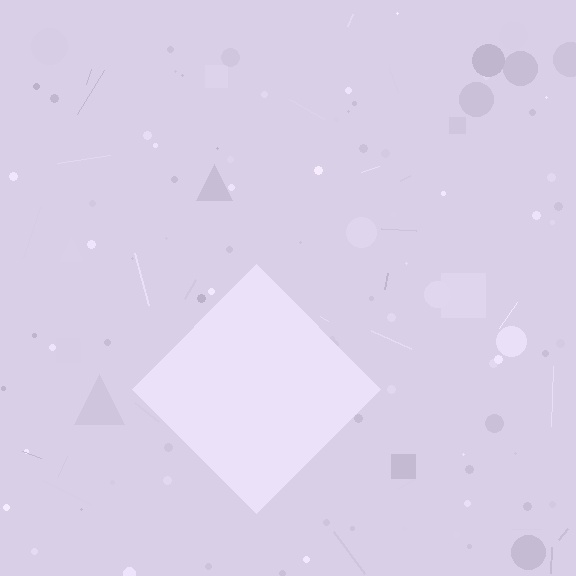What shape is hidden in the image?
A diamond is hidden in the image.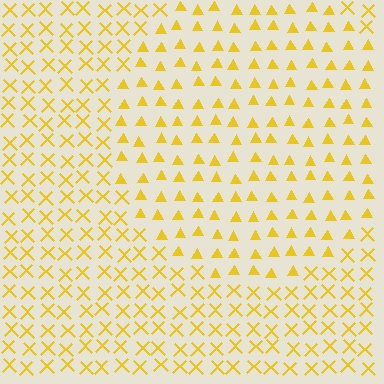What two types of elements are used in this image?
The image uses triangles inside the circle region and X marks outside it.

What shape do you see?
I see a circle.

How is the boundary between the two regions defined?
The boundary is defined by a change in element shape: triangles inside vs. X marks outside. All elements share the same color and spacing.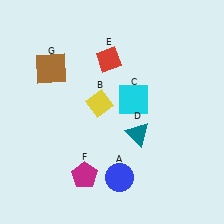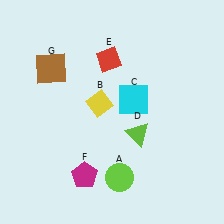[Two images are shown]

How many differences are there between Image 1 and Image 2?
There are 2 differences between the two images.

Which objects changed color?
A changed from blue to lime. D changed from teal to lime.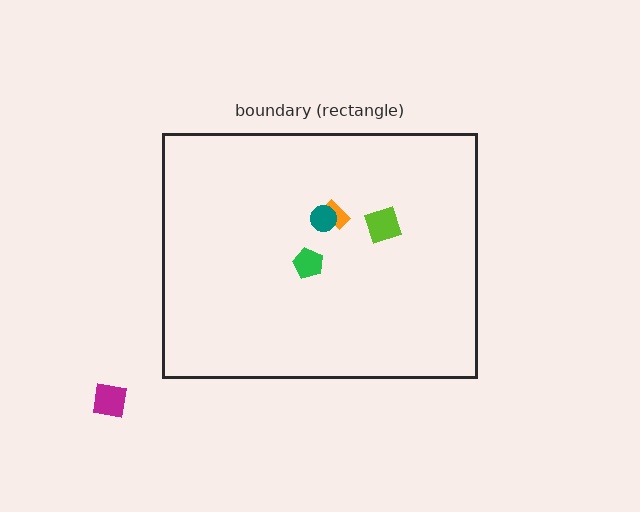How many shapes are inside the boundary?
4 inside, 1 outside.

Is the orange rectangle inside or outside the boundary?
Inside.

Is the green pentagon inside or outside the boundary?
Inside.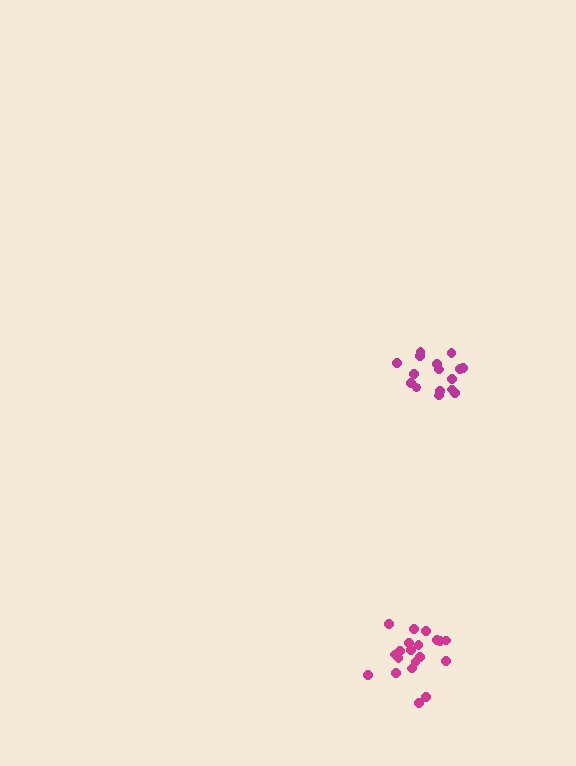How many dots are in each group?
Group 1: 16 dots, Group 2: 20 dots (36 total).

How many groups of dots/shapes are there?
There are 2 groups.